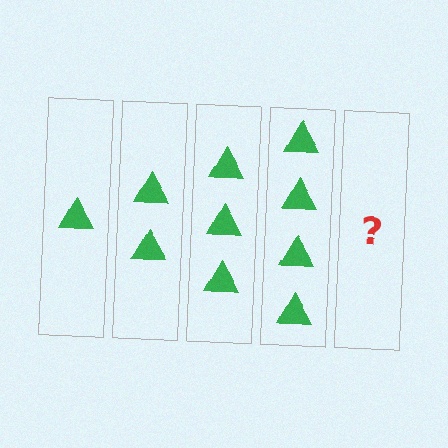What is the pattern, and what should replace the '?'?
The pattern is that each step adds one more triangle. The '?' should be 5 triangles.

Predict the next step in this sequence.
The next step is 5 triangles.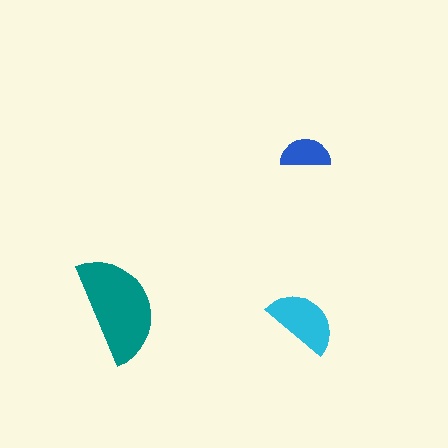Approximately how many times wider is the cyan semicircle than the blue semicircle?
About 1.5 times wider.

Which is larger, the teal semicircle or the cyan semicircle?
The teal one.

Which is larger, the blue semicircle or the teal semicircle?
The teal one.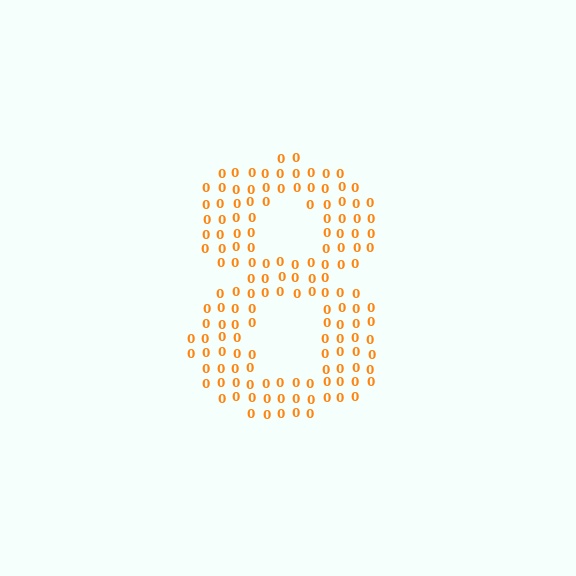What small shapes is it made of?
It is made of small digit 0's.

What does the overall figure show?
The overall figure shows the digit 8.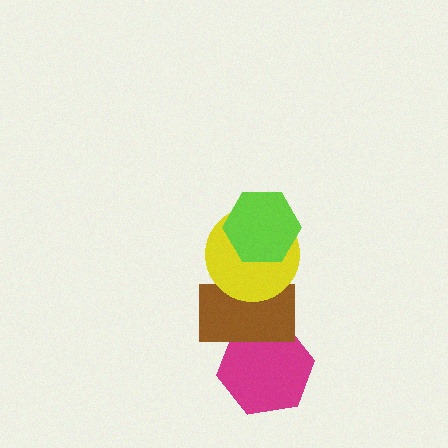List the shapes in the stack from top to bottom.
From top to bottom: the lime hexagon, the yellow circle, the brown rectangle, the magenta hexagon.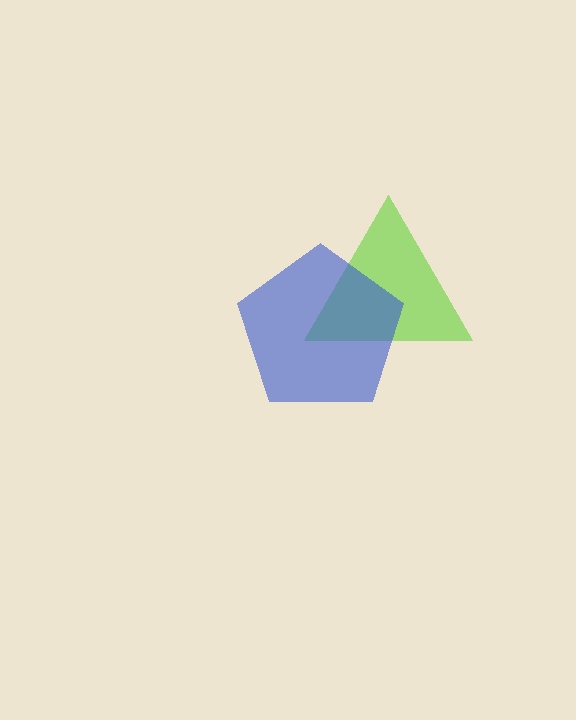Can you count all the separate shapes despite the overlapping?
Yes, there are 2 separate shapes.